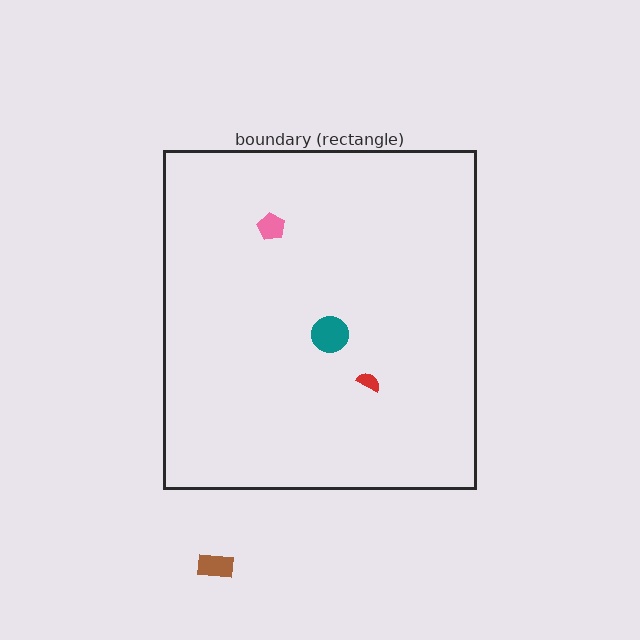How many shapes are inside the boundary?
3 inside, 1 outside.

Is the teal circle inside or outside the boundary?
Inside.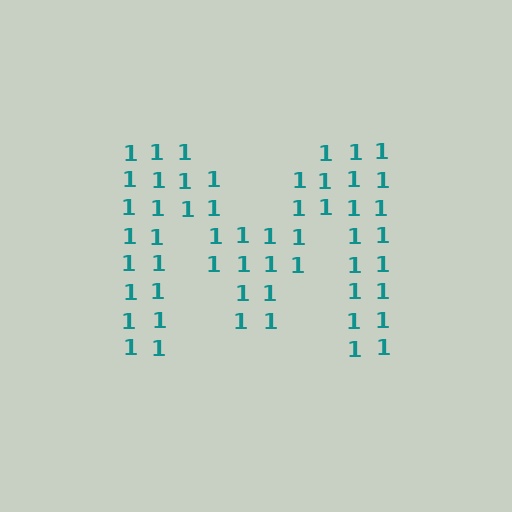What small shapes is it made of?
It is made of small digit 1's.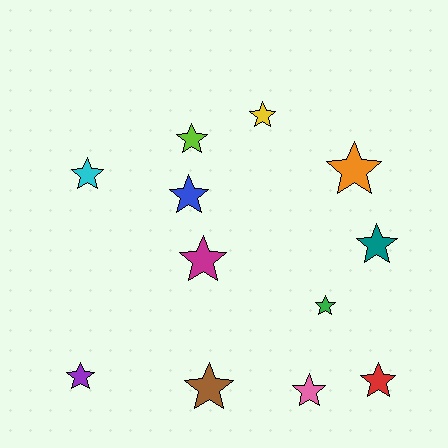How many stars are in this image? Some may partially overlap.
There are 12 stars.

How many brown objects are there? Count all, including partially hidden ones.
There is 1 brown object.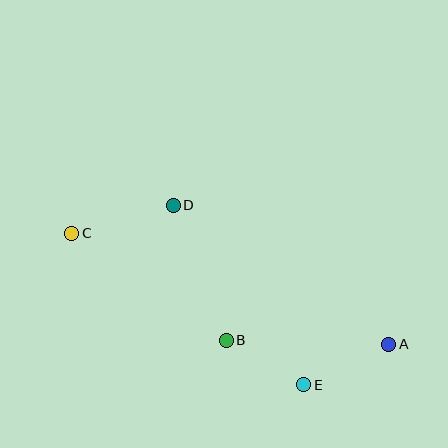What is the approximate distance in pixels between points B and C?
The distance between B and C is approximately 188 pixels.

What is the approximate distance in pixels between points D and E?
The distance between D and E is approximately 222 pixels.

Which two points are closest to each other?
Points B and E are closest to each other.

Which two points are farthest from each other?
Points A and C are farthest from each other.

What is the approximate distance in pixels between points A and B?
The distance between A and B is approximately 162 pixels.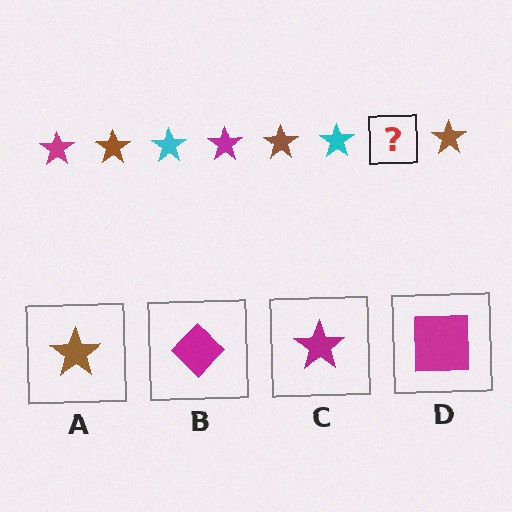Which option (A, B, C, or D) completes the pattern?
C.